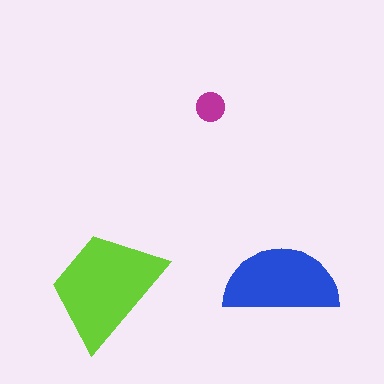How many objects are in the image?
There are 3 objects in the image.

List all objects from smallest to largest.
The magenta circle, the blue semicircle, the lime trapezoid.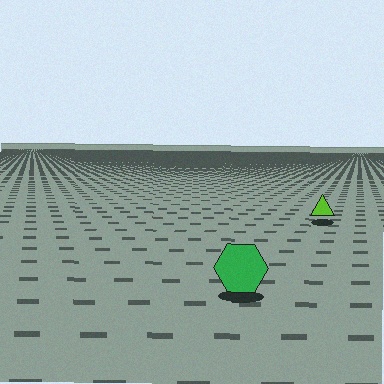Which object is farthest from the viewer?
The lime triangle is farthest from the viewer. It appears smaller and the ground texture around it is denser.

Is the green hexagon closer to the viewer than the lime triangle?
Yes. The green hexagon is closer — you can tell from the texture gradient: the ground texture is coarser near it.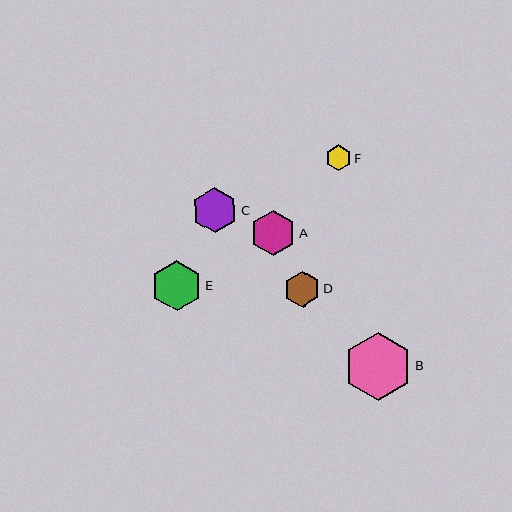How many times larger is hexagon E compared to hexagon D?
Hexagon E is approximately 1.4 times the size of hexagon D.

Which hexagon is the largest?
Hexagon B is the largest with a size of approximately 68 pixels.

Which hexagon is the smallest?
Hexagon F is the smallest with a size of approximately 26 pixels.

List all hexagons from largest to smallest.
From largest to smallest: B, E, C, A, D, F.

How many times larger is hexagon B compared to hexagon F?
Hexagon B is approximately 2.7 times the size of hexagon F.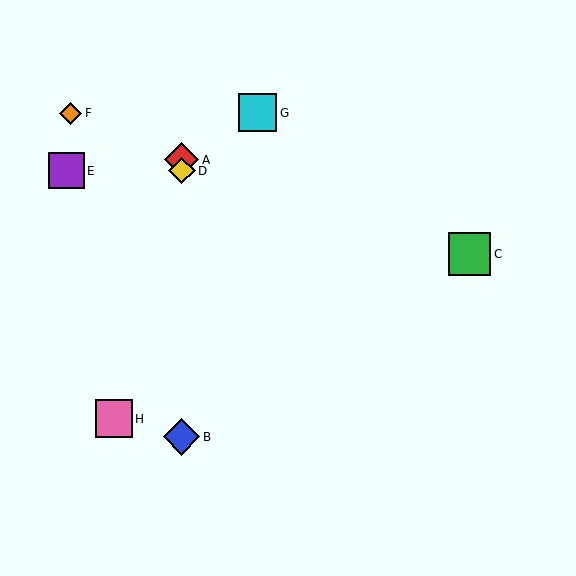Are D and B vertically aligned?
Yes, both are at x≈182.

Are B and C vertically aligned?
No, B is at x≈182 and C is at x≈470.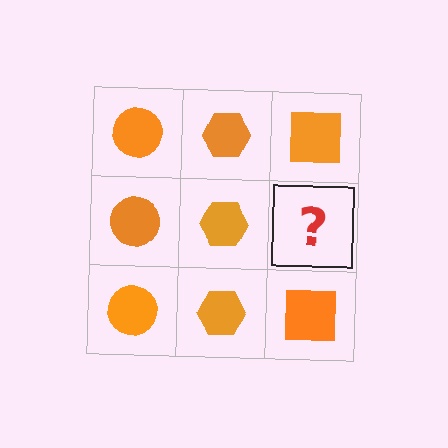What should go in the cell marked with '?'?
The missing cell should contain an orange square.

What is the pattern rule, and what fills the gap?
The rule is that each column has a consistent shape. The gap should be filled with an orange square.